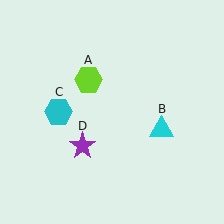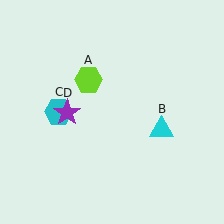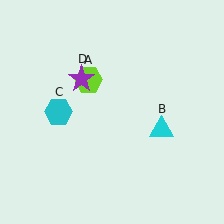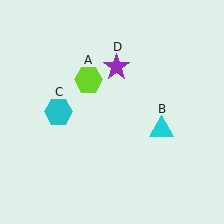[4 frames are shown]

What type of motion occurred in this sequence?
The purple star (object D) rotated clockwise around the center of the scene.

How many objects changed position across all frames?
1 object changed position: purple star (object D).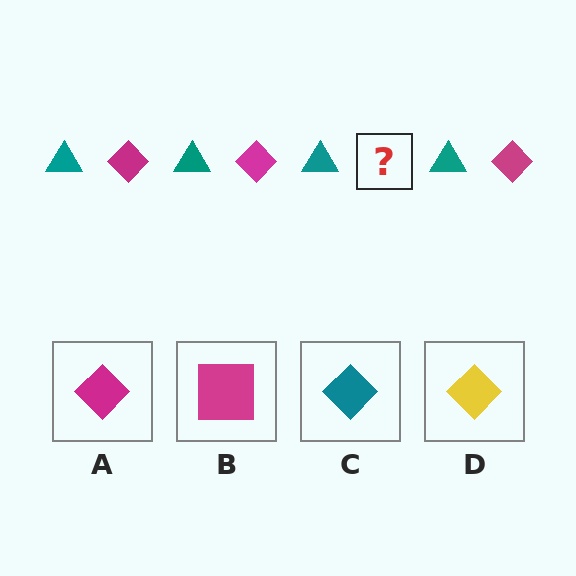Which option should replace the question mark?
Option A.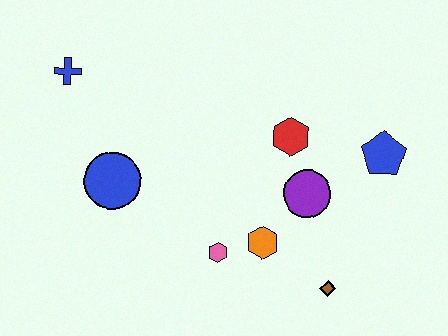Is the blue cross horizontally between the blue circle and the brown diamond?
No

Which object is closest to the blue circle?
The blue cross is closest to the blue circle.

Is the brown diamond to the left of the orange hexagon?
No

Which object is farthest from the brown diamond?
The blue cross is farthest from the brown diamond.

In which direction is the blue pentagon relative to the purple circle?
The blue pentagon is to the right of the purple circle.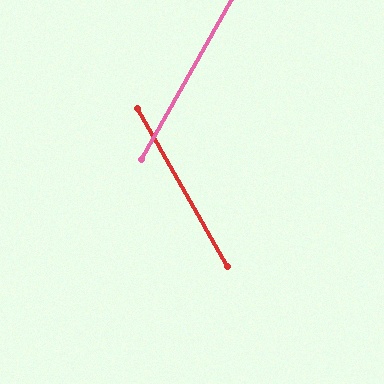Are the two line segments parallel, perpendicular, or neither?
Neither parallel nor perpendicular — they differ by about 59°.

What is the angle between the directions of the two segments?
Approximately 59 degrees.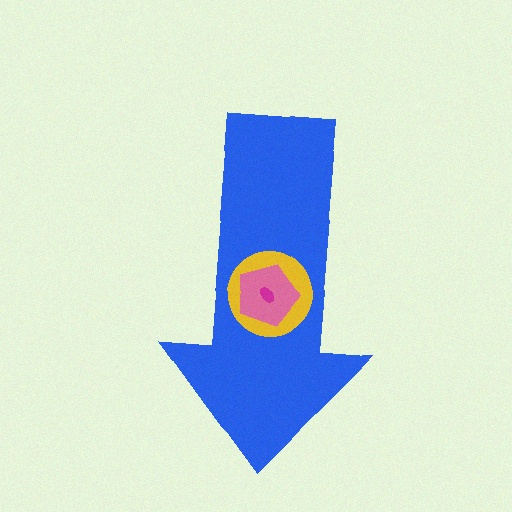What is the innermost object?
The magenta ellipse.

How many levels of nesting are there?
4.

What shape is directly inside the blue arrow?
The yellow circle.